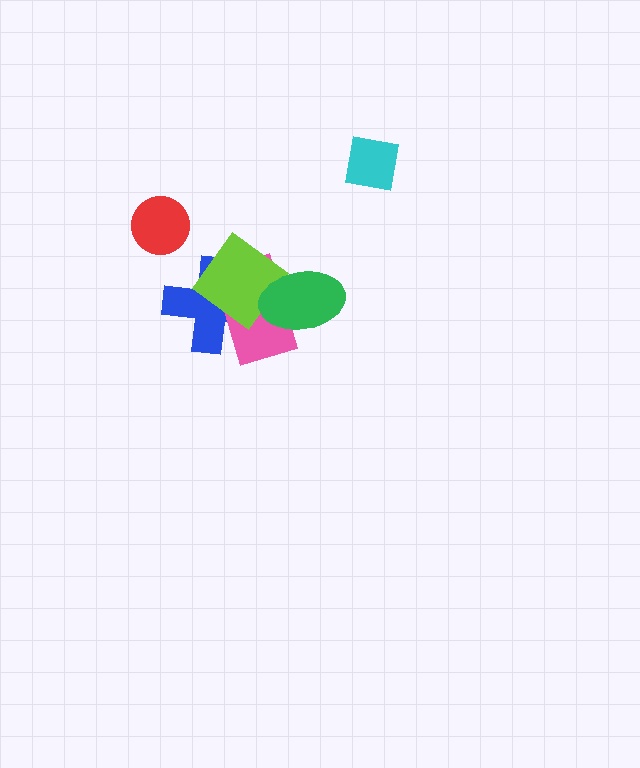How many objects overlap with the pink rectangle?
3 objects overlap with the pink rectangle.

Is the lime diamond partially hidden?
Yes, it is partially covered by another shape.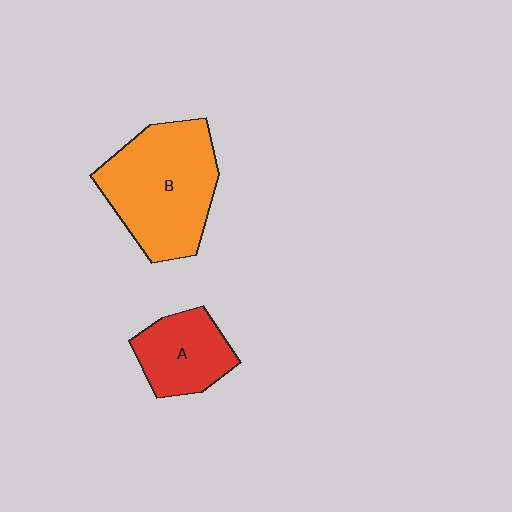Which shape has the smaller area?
Shape A (red).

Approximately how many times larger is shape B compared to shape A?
Approximately 1.9 times.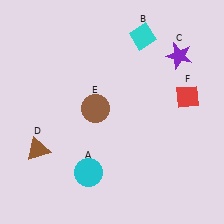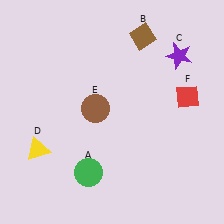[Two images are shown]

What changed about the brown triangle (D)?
In Image 1, D is brown. In Image 2, it changed to yellow.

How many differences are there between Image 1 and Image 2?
There are 3 differences between the two images.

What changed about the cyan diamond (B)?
In Image 1, B is cyan. In Image 2, it changed to brown.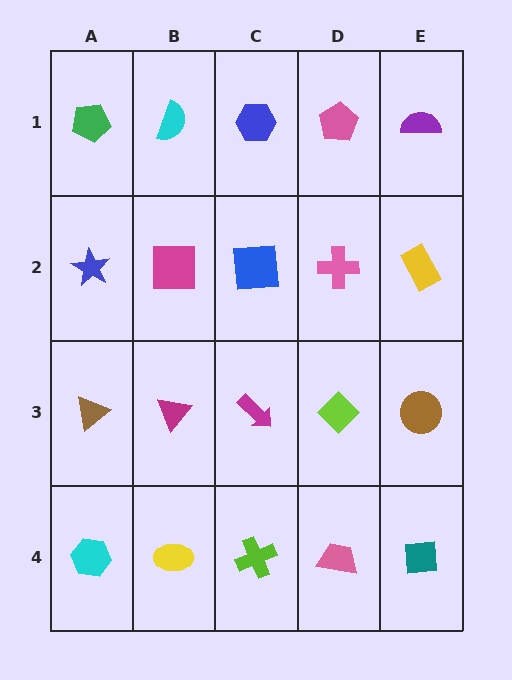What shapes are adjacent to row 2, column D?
A pink pentagon (row 1, column D), a lime diamond (row 3, column D), a blue square (row 2, column C), a yellow rectangle (row 2, column E).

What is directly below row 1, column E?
A yellow rectangle.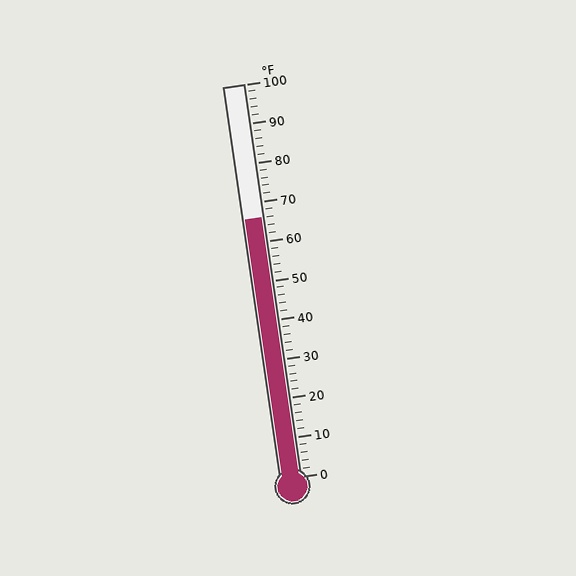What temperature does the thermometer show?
The thermometer shows approximately 66°F.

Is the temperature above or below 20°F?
The temperature is above 20°F.